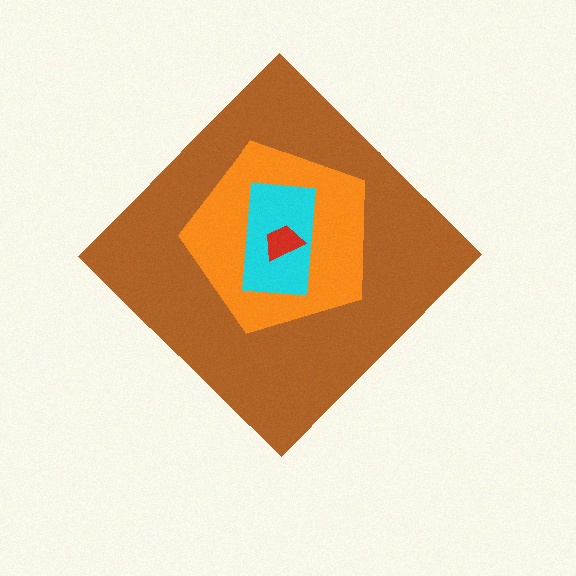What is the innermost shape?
The red trapezoid.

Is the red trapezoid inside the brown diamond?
Yes.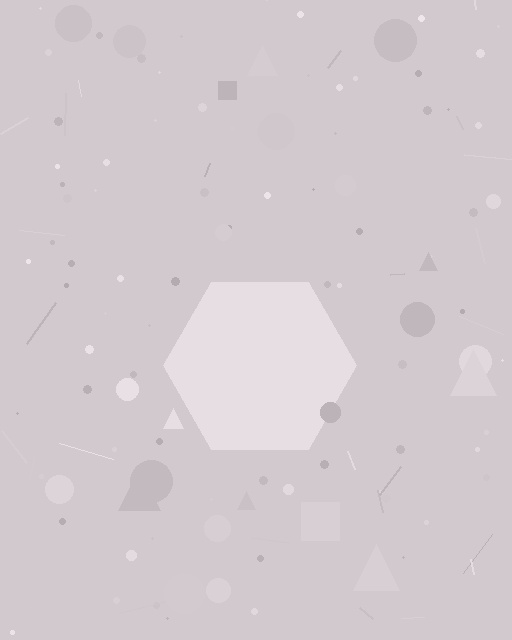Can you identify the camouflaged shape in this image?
The camouflaged shape is a hexagon.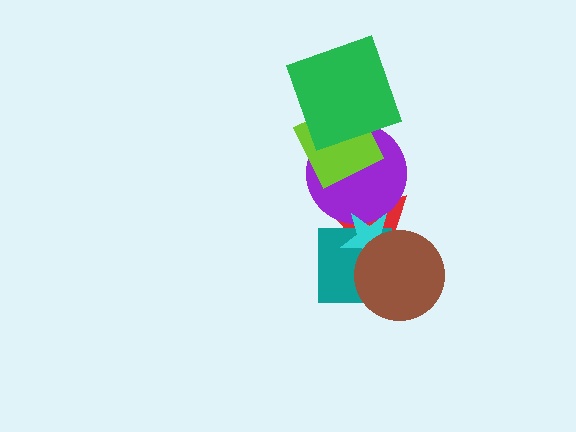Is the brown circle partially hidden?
No, no other shape covers it.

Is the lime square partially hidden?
Yes, it is partially covered by another shape.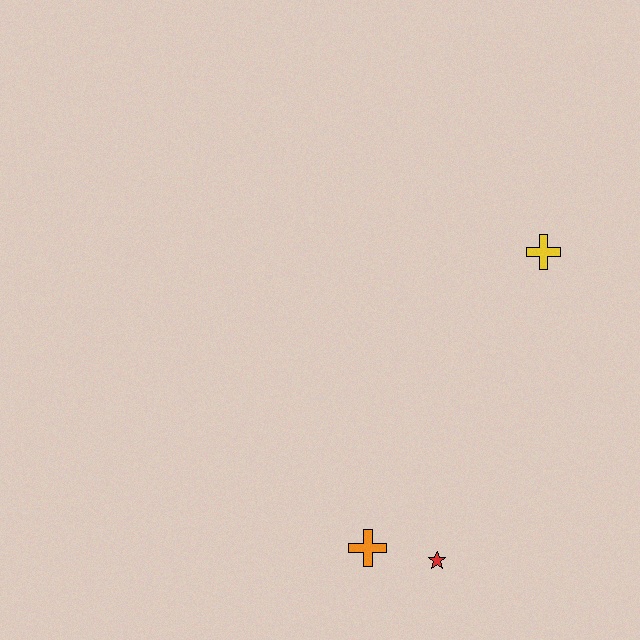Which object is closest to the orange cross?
The red star is closest to the orange cross.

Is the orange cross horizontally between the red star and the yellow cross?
No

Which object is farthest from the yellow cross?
The orange cross is farthest from the yellow cross.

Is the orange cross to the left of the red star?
Yes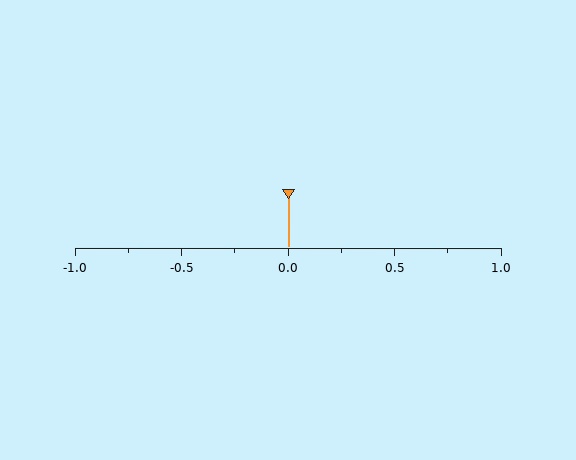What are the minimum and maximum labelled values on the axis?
The axis runs from -1.0 to 1.0.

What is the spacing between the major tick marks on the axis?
The major ticks are spaced 0.5 apart.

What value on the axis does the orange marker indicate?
The marker indicates approximately 0.